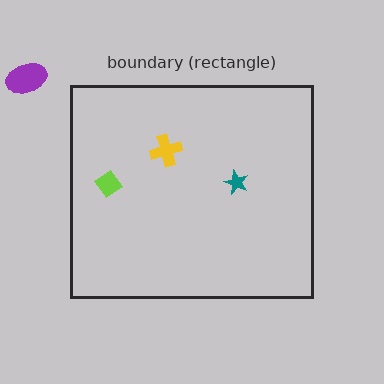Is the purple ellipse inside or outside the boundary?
Outside.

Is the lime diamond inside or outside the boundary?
Inside.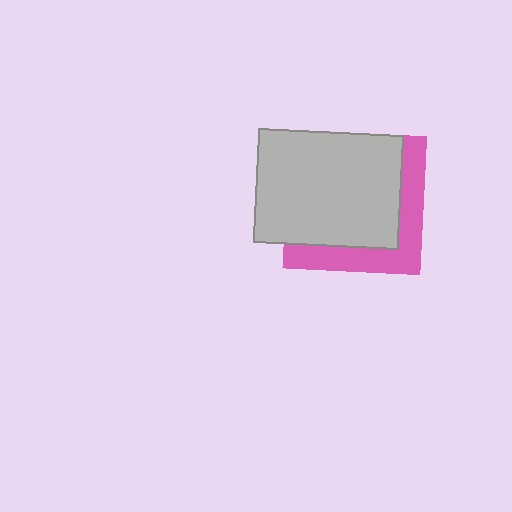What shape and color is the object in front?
The object in front is a light gray rectangle.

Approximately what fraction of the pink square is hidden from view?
Roughly 68% of the pink square is hidden behind the light gray rectangle.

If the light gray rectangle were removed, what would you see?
You would see the complete pink square.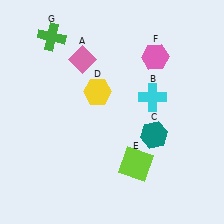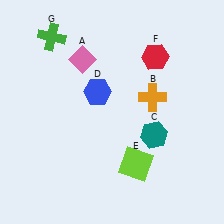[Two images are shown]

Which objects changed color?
B changed from cyan to orange. D changed from yellow to blue. F changed from pink to red.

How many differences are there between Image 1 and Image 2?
There are 3 differences between the two images.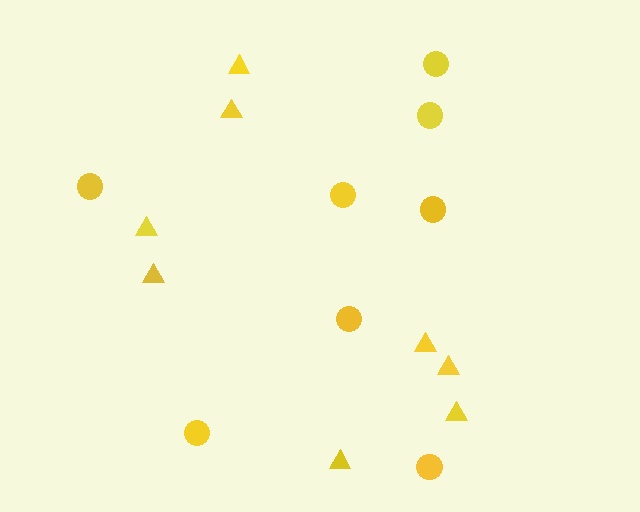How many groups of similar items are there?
There are 2 groups: one group of circles (8) and one group of triangles (8).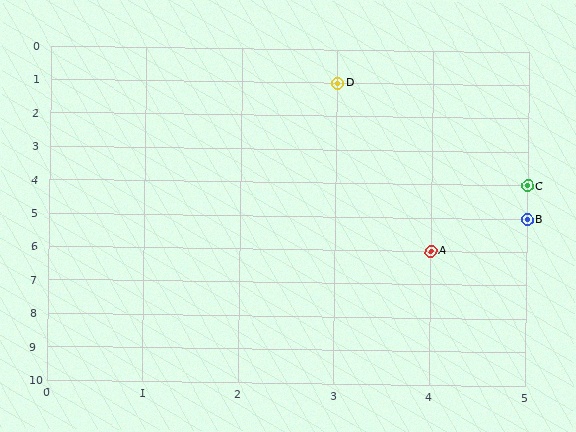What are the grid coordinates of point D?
Point D is at grid coordinates (3, 1).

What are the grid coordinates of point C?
Point C is at grid coordinates (5, 4).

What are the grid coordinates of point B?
Point B is at grid coordinates (5, 5).